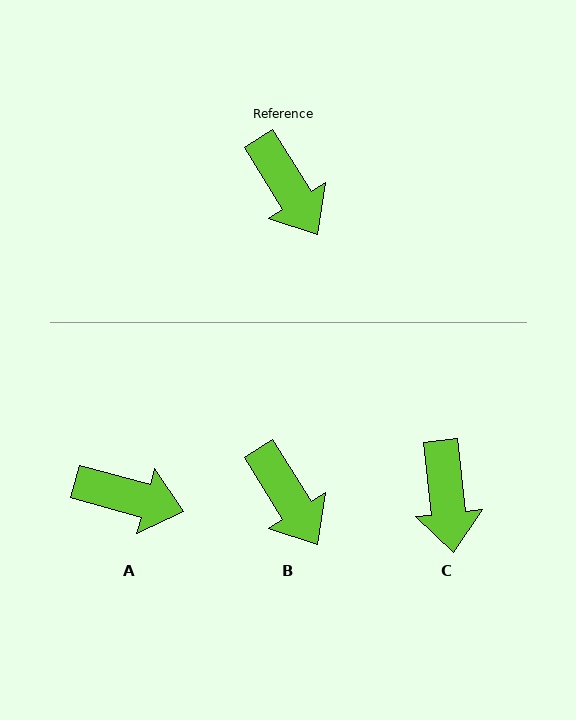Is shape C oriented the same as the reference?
No, it is off by about 25 degrees.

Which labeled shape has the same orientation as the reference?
B.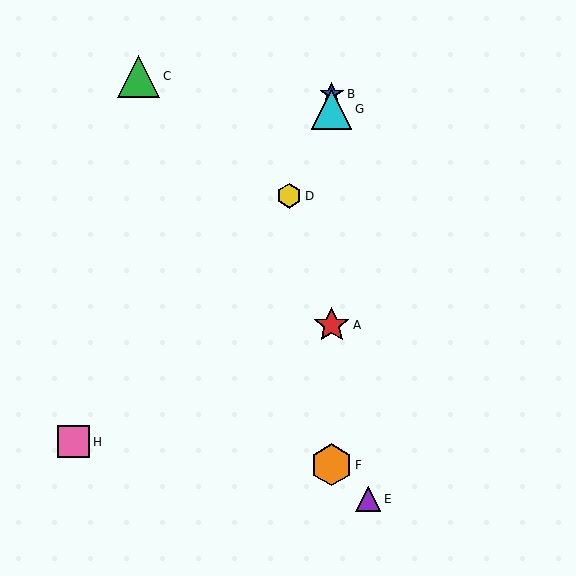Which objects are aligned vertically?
Objects A, B, F, G are aligned vertically.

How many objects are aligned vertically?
4 objects (A, B, F, G) are aligned vertically.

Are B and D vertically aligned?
No, B is at x≈332 and D is at x≈289.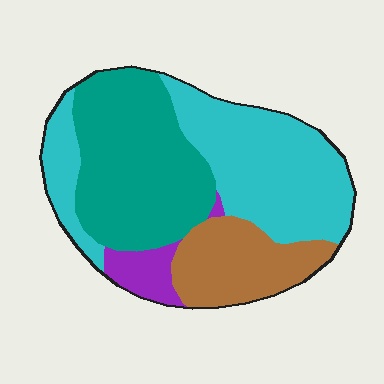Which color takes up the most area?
Cyan, at roughly 40%.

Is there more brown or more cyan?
Cyan.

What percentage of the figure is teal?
Teal takes up about three eighths (3/8) of the figure.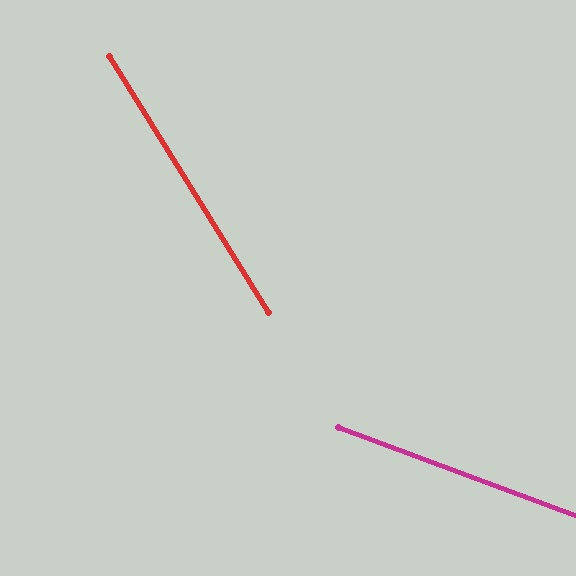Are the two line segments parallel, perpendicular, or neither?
Neither parallel nor perpendicular — they differ by about 38°.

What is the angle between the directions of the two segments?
Approximately 38 degrees.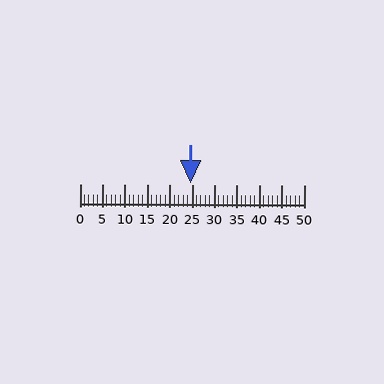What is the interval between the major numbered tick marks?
The major tick marks are spaced 5 units apart.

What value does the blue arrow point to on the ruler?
The blue arrow points to approximately 25.